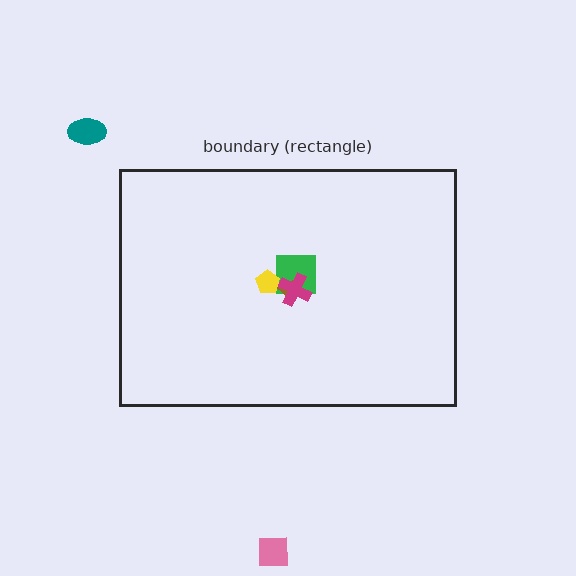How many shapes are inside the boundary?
4 inside, 2 outside.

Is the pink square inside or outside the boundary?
Outside.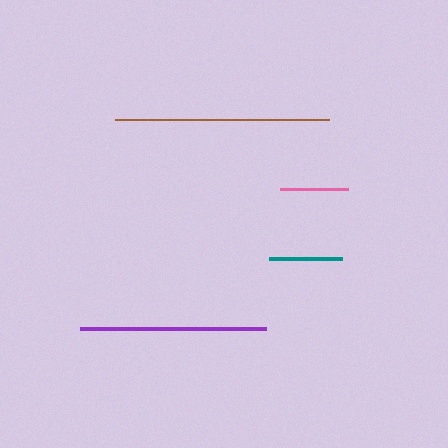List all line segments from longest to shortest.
From longest to shortest: brown, purple, teal, pink.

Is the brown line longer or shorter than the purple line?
The brown line is longer than the purple line.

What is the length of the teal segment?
The teal segment is approximately 73 pixels long.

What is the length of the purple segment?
The purple segment is approximately 186 pixels long.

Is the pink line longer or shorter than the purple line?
The purple line is longer than the pink line.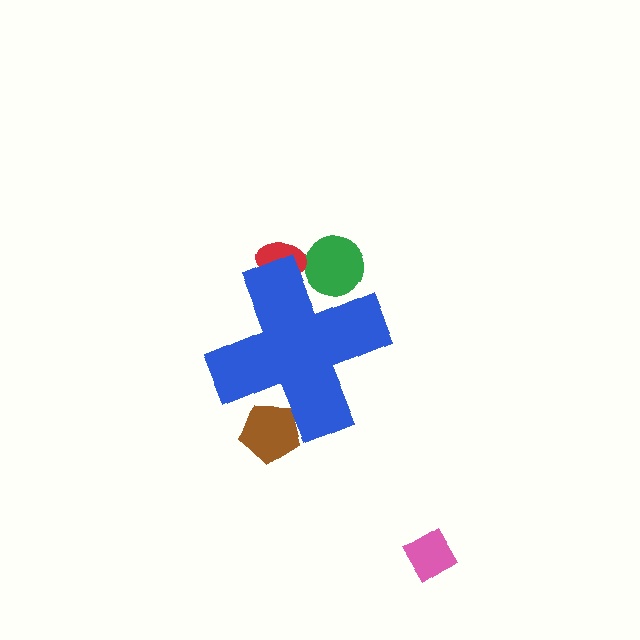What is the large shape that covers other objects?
A blue cross.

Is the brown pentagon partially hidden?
Yes, the brown pentagon is partially hidden behind the blue cross.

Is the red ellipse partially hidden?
Yes, the red ellipse is partially hidden behind the blue cross.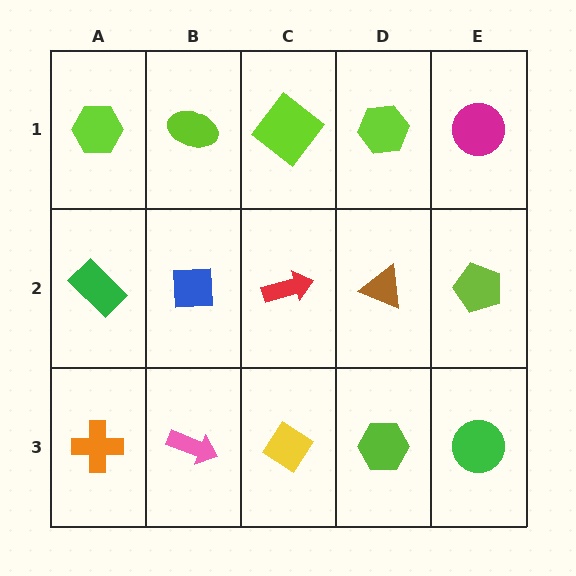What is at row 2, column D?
A brown triangle.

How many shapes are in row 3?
5 shapes.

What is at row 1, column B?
A lime ellipse.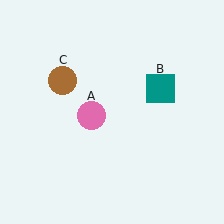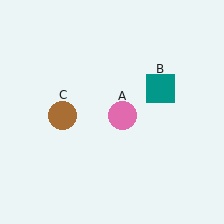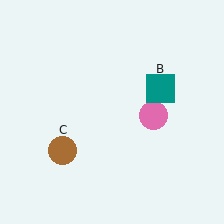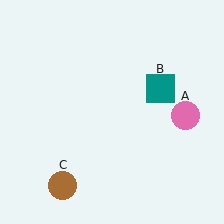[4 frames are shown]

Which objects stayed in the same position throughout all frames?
Teal square (object B) remained stationary.